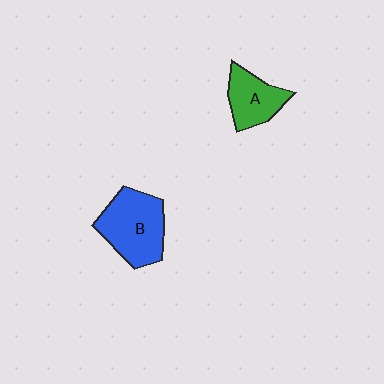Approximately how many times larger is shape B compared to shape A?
Approximately 1.5 times.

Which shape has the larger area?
Shape B (blue).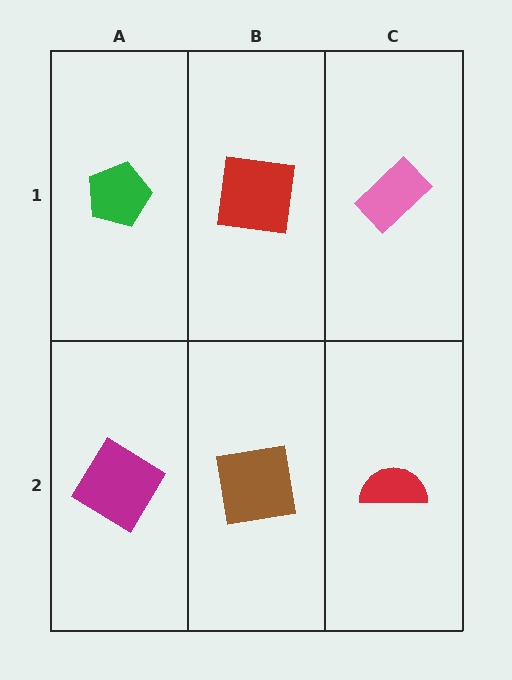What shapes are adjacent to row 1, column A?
A magenta diamond (row 2, column A), a red square (row 1, column B).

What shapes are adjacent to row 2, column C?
A pink rectangle (row 1, column C), a brown square (row 2, column B).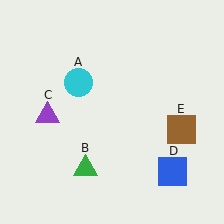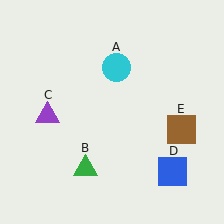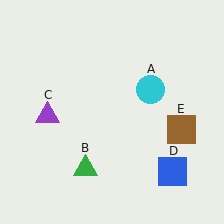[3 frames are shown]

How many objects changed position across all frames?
1 object changed position: cyan circle (object A).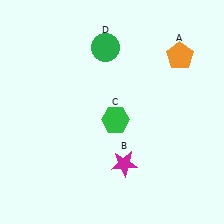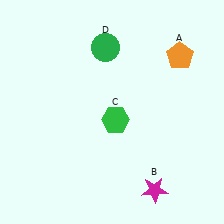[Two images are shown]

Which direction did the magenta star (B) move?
The magenta star (B) moved right.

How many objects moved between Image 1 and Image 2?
1 object moved between the two images.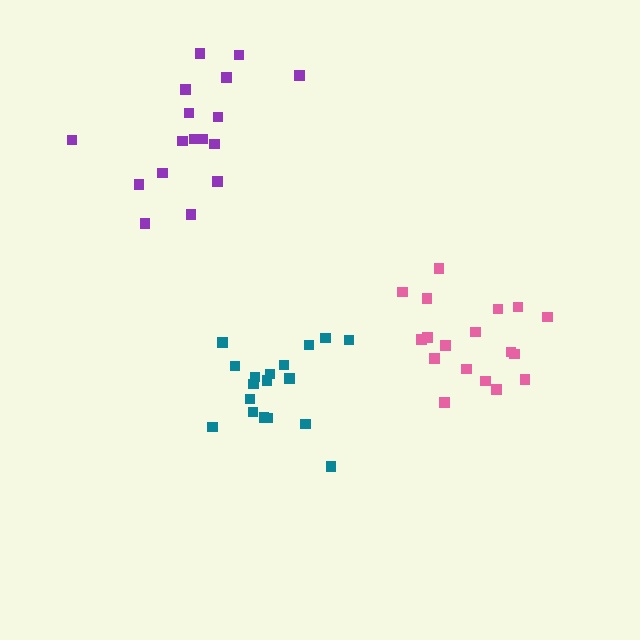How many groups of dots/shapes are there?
There are 3 groups.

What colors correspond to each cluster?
The clusters are colored: teal, pink, purple.